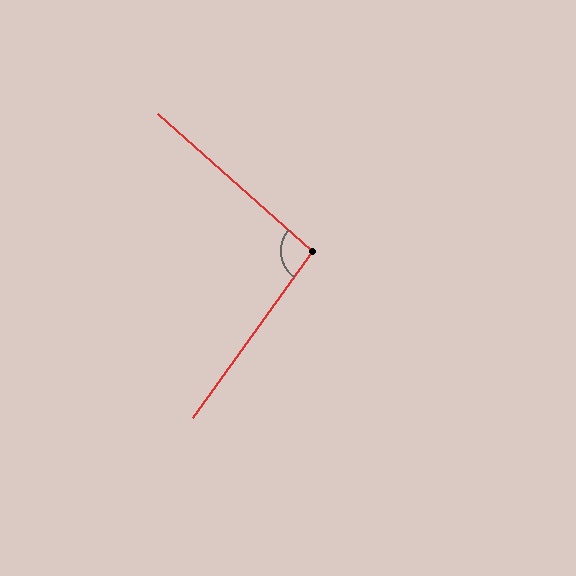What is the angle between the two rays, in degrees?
Approximately 96 degrees.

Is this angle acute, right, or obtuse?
It is obtuse.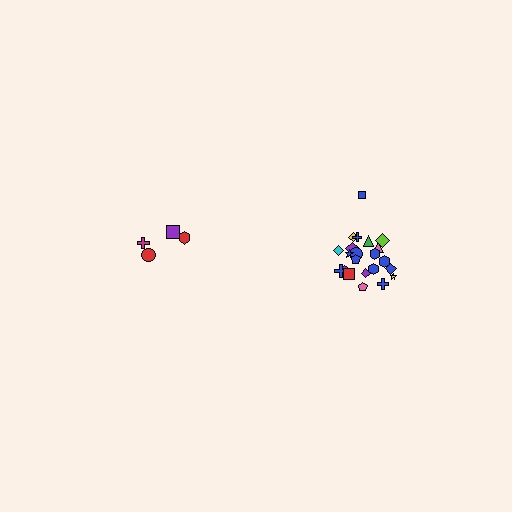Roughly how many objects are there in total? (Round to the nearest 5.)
Roughly 25 objects in total.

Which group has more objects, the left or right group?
The right group.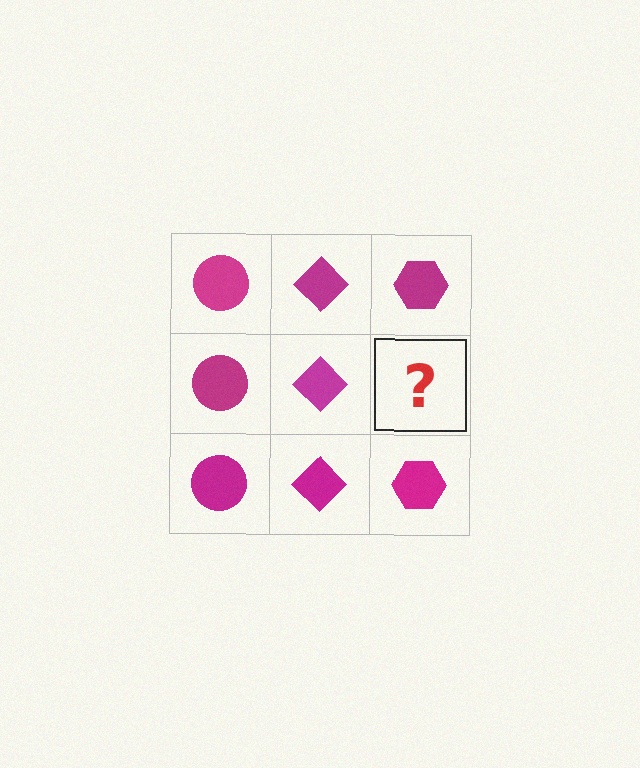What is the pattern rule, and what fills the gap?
The rule is that each column has a consistent shape. The gap should be filled with a magenta hexagon.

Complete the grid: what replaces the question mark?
The question mark should be replaced with a magenta hexagon.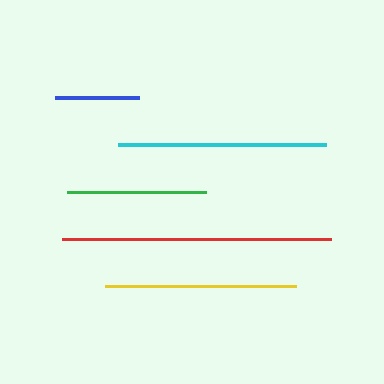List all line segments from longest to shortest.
From longest to shortest: red, cyan, yellow, green, blue.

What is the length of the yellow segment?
The yellow segment is approximately 191 pixels long.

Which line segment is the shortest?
The blue line is the shortest at approximately 84 pixels.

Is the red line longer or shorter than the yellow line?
The red line is longer than the yellow line.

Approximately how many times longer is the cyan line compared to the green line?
The cyan line is approximately 1.5 times the length of the green line.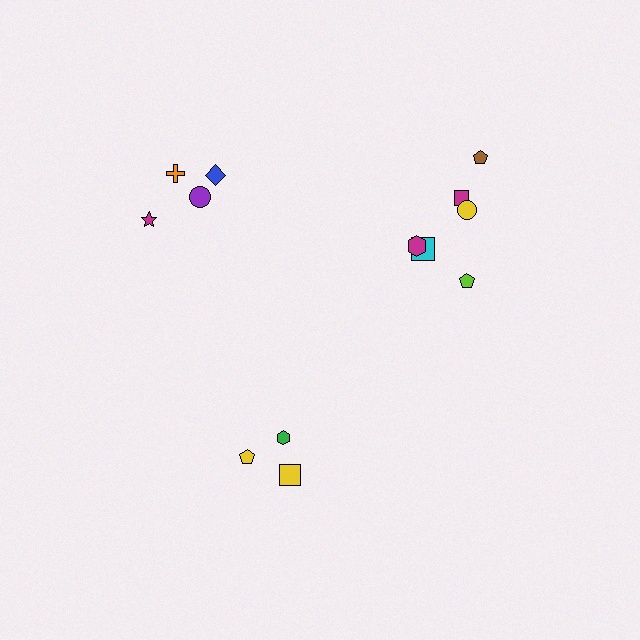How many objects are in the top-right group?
There are 6 objects.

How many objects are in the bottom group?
There are 3 objects.